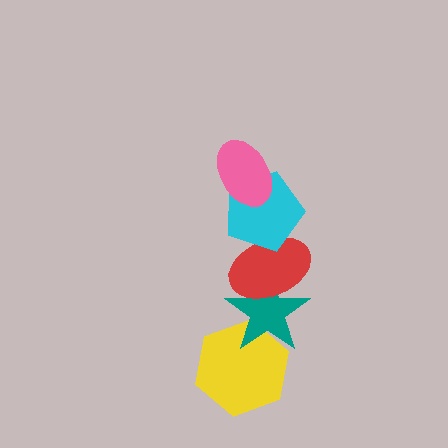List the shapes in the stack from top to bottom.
From top to bottom: the pink ellipse, the cyan pentagon, the red ellipse, the teal star, the yellow hexagon.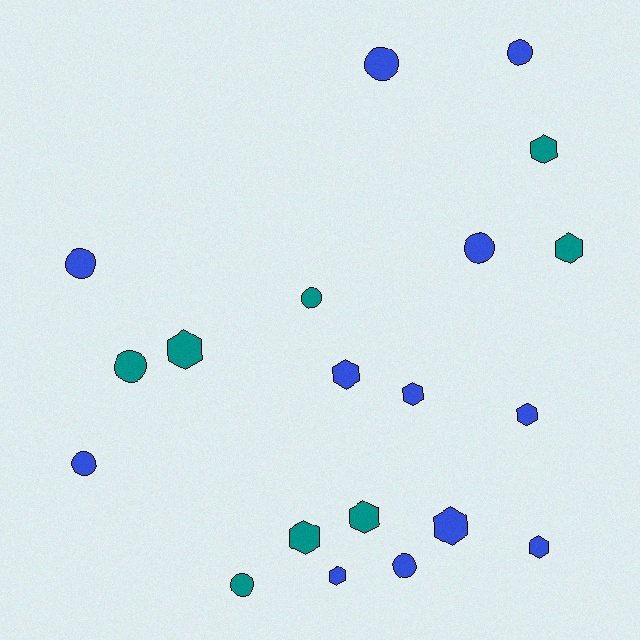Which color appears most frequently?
Blue, with 12 objects.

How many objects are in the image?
There are 20 objects.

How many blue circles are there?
There are 6 blue circles.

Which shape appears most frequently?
Hexagon, with 11 objects.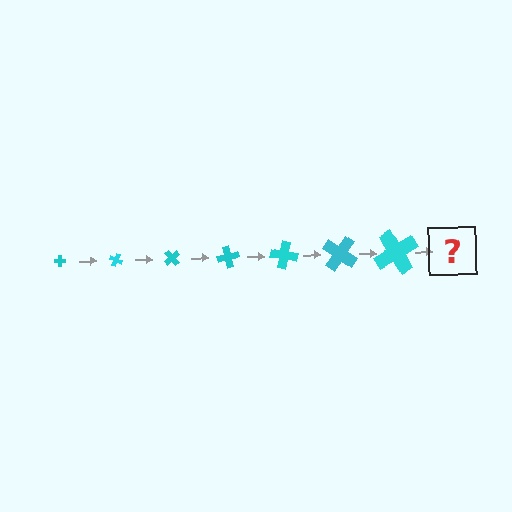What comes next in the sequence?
The next element should be a cross, larger than the previous one and rotated 175 degrees from the start.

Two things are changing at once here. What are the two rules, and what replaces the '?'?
The two rules are that the cross grows larger each step and it rotates 25 degrees each step. The '?' should be a cross, larger than the previous one and rotated 175 degrees from the start.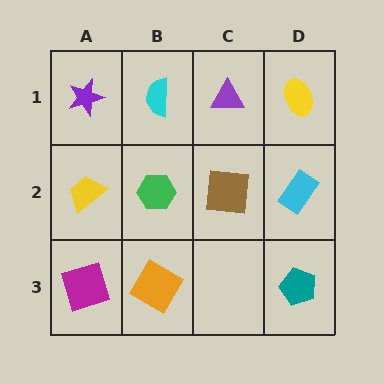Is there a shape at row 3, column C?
No, that cell is empty.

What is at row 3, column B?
An orange diamond.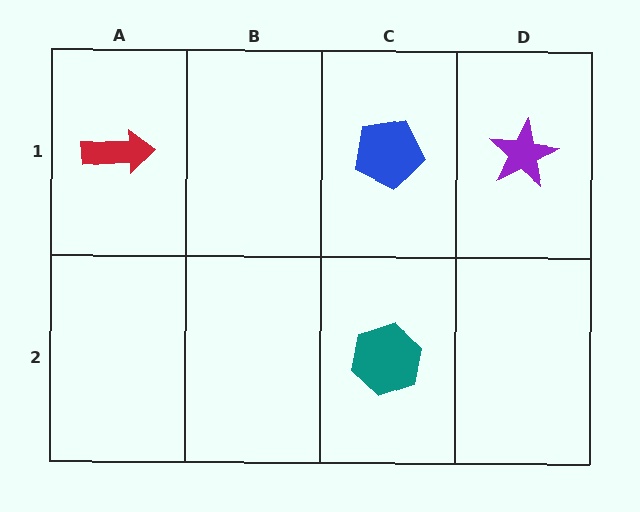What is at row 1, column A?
A red arrow.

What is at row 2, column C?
A teal hexagon.